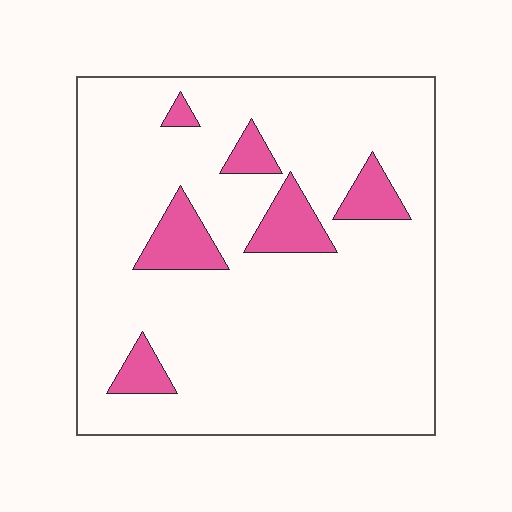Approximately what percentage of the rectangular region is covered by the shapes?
Approximately 10%.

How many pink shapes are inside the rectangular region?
6.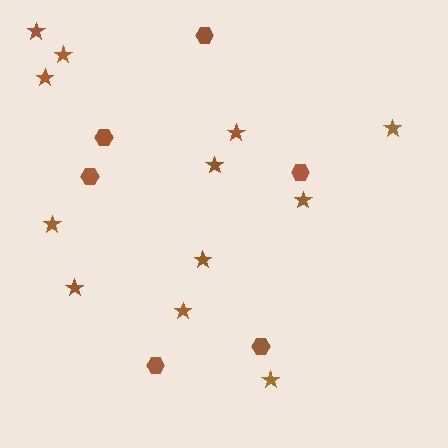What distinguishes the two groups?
There are 2 groups: one group of hexagons (6) and one group of stars (12).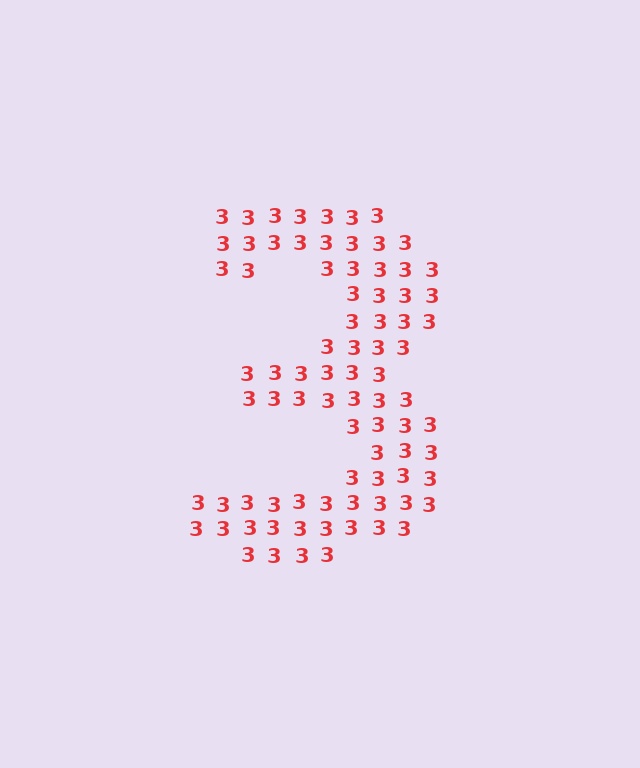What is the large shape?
The large shape is the digit 3.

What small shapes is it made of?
It is made of small digit 3's.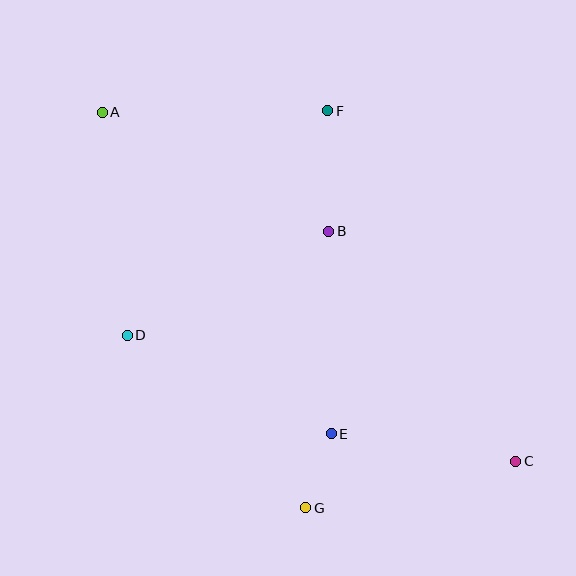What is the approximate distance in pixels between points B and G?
The distance between B and G is approximately 277 pixels.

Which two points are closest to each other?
Points E and G are closest to each other.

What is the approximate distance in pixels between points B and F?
The distance between B and F is approximately 121 pixels.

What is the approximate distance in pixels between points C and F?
The distance between C and F is approximately 398 pixels.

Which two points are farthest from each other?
Points A and C are farthest from each other.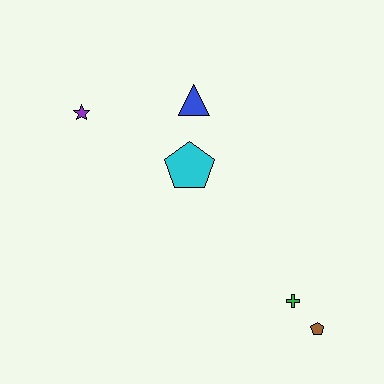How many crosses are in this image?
There is 1 cross.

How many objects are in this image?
There are 5 objects.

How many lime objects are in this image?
There are no lime objects.